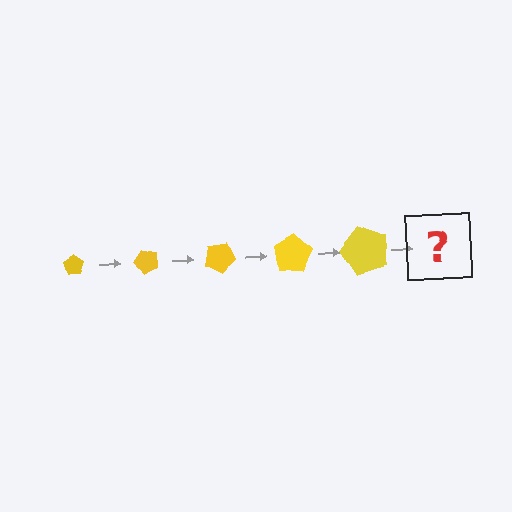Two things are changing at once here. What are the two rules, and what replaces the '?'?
The two rules are that the pentagon grows larger each step and it rotates 50 degrees each step. The '?' should be a pentagon, larger than the previous one and rotated 250 degrees from the start.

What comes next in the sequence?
The next element should be a pentagon, larger than the previous one and rotated 250 degrees from the start.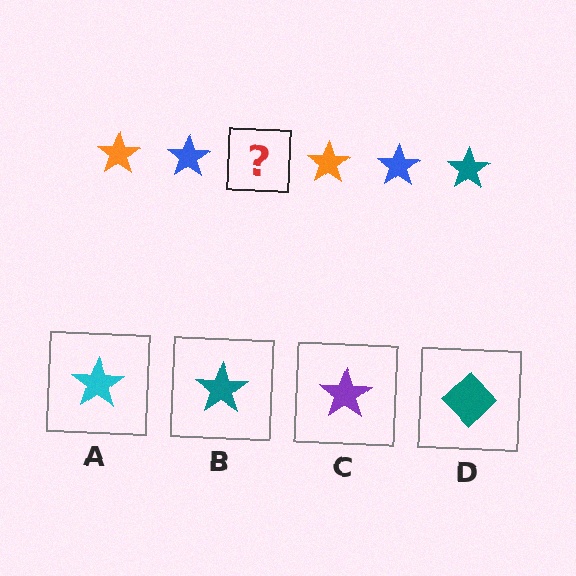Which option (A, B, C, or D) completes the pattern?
B.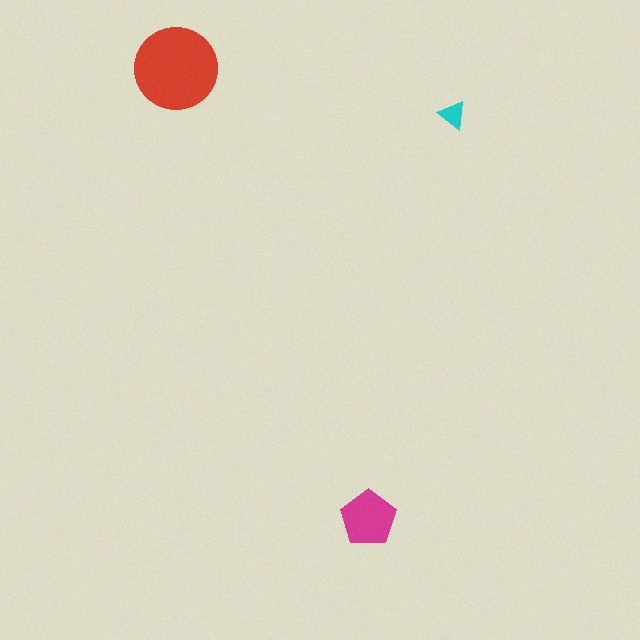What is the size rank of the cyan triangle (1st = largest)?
3rd.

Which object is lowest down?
The magenta pentagon is bottommost.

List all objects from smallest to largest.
The cyan triangle, the magenta pentagon, the red circle.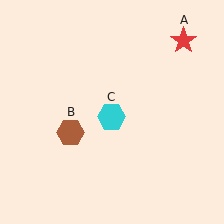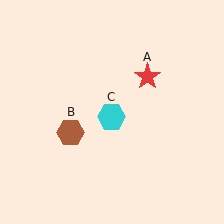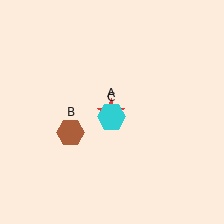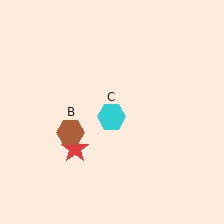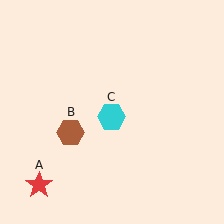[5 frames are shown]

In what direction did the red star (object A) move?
The red star (object A) moved down and to the left.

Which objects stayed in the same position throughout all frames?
Brown hexagon (object B) and cyan hexagon (object C) remained stationary.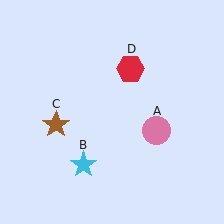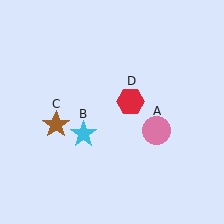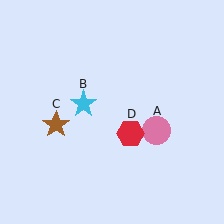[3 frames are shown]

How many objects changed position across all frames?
2 objects changed position: cyan star (object B), red hexagon (object D).